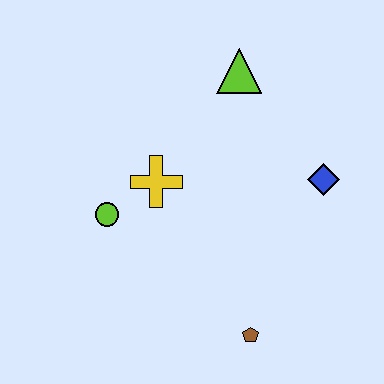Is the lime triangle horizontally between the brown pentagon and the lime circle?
Yes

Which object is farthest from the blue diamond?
The lime circle is farthest from the blue diamond.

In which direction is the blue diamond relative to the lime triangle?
The blue diamond is below the lime triangle.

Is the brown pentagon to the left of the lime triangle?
No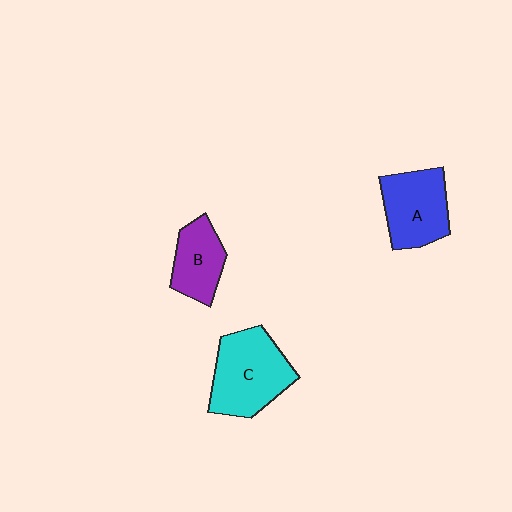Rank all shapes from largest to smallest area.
From largest to smallest: C (cyan), A (blue), B (purple).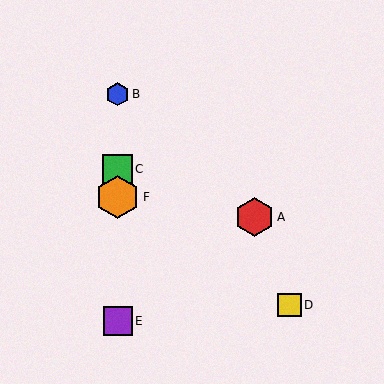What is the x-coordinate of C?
Object C is at x≈118.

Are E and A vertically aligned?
No, E is at x≈118 and A is at x≈255.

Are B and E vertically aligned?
Yes, both are at x≈118.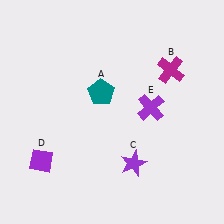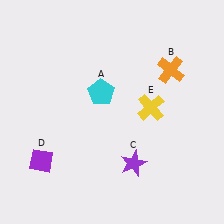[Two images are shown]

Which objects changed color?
A changed from teal to cyan. B changed from magenta to orange. E changed from purple to yellow.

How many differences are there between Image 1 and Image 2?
There are 3 differences between the two images.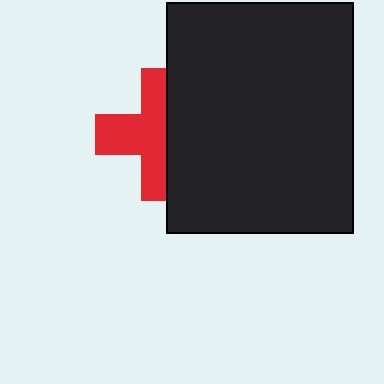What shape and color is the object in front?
The object in front is a black rectangle.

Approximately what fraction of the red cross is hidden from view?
Roughly 44% of the red cross is hidden behind the black rectangle.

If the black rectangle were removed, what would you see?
You would see the complete red cross.